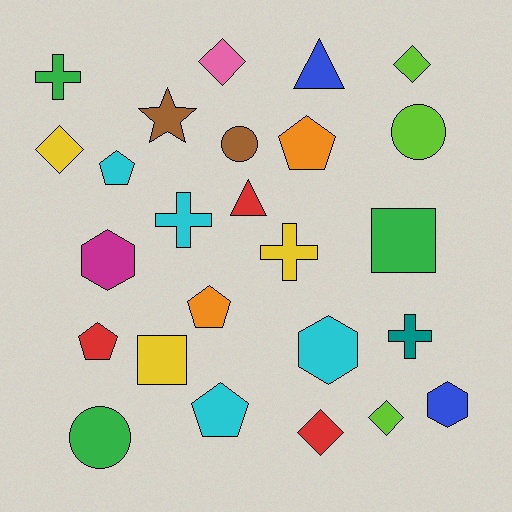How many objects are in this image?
There are 25 objects.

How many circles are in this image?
There are 3 circles.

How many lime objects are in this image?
There are 3 lime objects.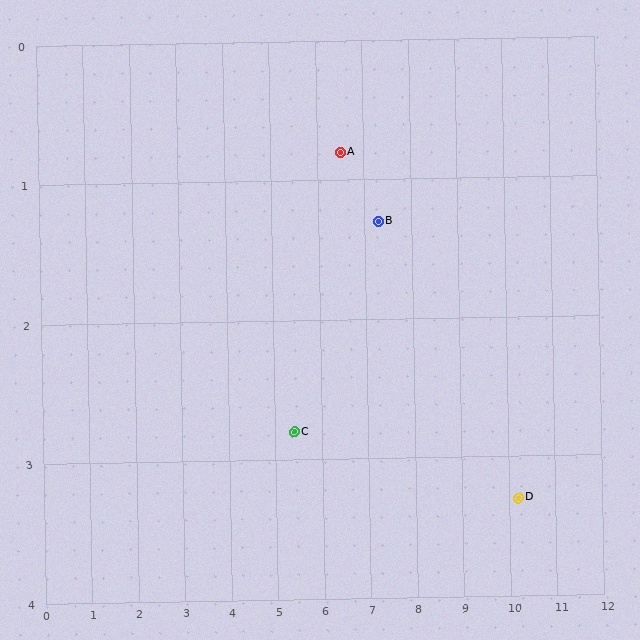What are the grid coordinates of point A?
Point A is at approximately (6.5, 0.8).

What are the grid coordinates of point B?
Point B is at approximately (7.3, 1.3).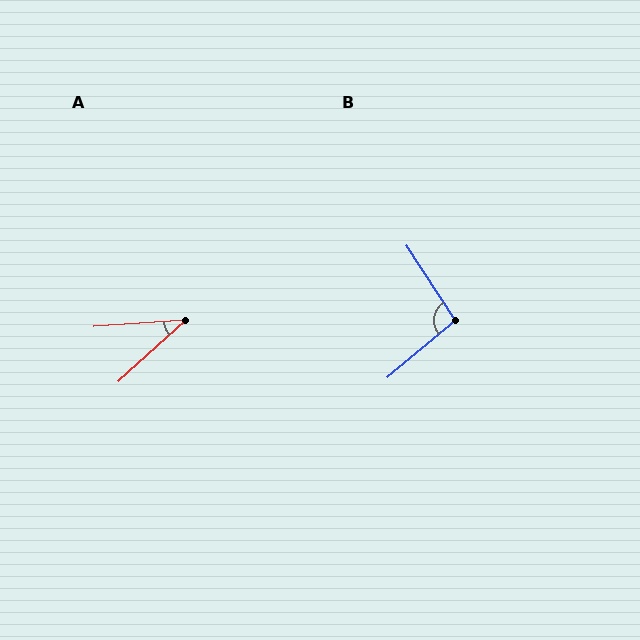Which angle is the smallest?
A, at approximately 38 degrees.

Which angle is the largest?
B, at approximately 97 degrees.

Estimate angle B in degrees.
Approximately 97 degrees.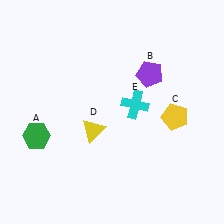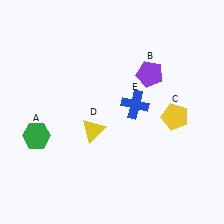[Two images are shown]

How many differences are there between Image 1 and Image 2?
There is 1 difference between the two images.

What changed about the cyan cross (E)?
In Image 1, E is cyan. In Image 2, it changed to blue.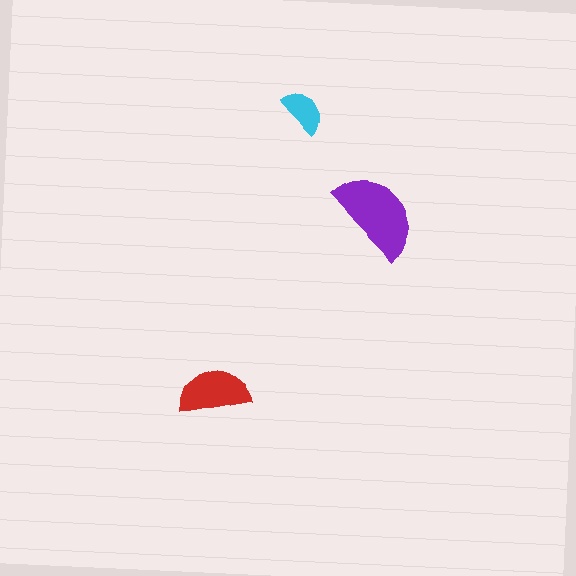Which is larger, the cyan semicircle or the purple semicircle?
The purple one.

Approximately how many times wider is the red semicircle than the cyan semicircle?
About 1.5 times wider.